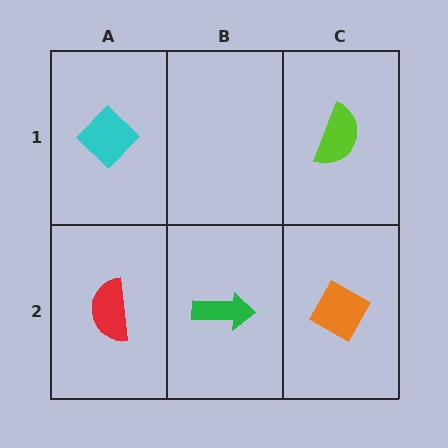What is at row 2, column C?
An orange diamond.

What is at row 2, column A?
A red semicircle.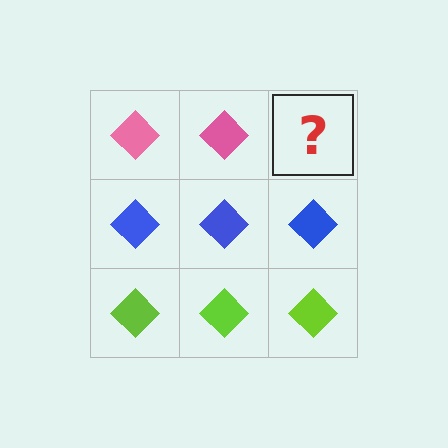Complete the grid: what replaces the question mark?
The question mark should be replaced with a pink diamond.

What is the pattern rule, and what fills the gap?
The rule is that each row has a consistent color. The gap should be filled with a pink diamond.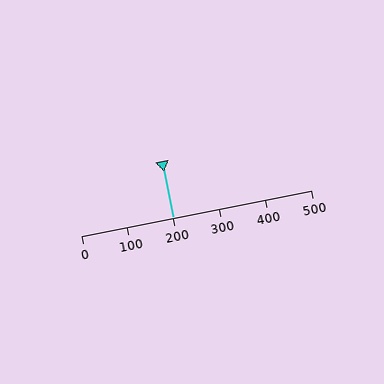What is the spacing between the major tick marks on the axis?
The major ticks are spaced 100 apart.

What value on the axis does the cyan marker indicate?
The marker indicates approximately 200.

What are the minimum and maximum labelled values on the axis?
The axis runs from 0 to 500.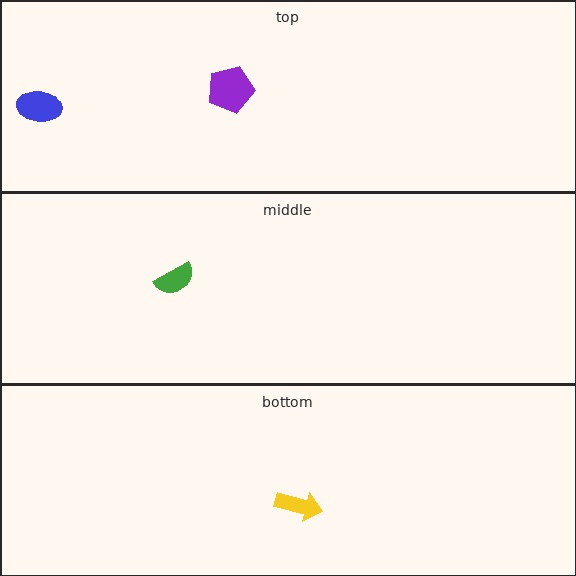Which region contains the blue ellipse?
The top region.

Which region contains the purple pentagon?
The top region.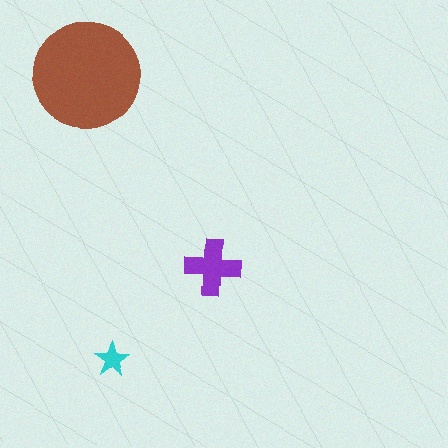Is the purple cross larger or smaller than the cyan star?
Larger.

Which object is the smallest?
The cyan star.